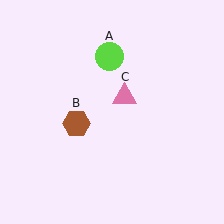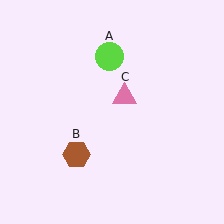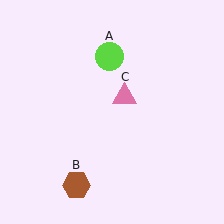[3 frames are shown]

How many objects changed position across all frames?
1 object changed position: brown hexagon (object B).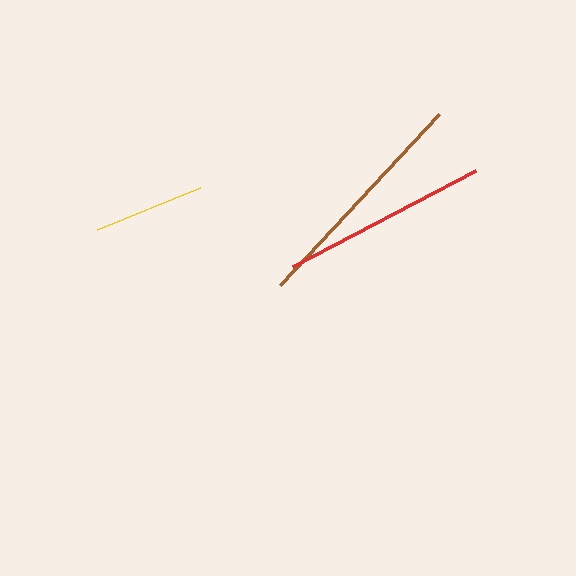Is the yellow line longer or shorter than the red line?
The red line is longer than the yellow line.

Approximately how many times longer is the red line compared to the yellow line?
The red line is approximately 1.9 times the length of the yellow line.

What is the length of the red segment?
The red segment is approximately 207 pixels long.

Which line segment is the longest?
The brown line is the longest at approximately 234 pixels.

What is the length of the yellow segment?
The yellow segment is approximately 112 pixels long.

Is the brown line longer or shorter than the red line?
The brown line is longer than the red line.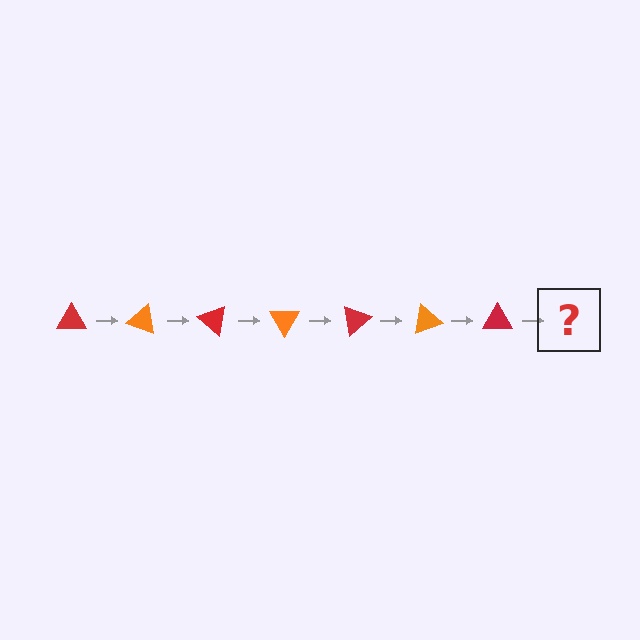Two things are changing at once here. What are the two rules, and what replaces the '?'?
The two rules are that it rotates 20 degrees each step and the color cycles through red and orange. The '?' should be an orange triangle, rotated 140 degrees from the start.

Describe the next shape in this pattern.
It should be an orange triangle, rotated 140 degrees from the start.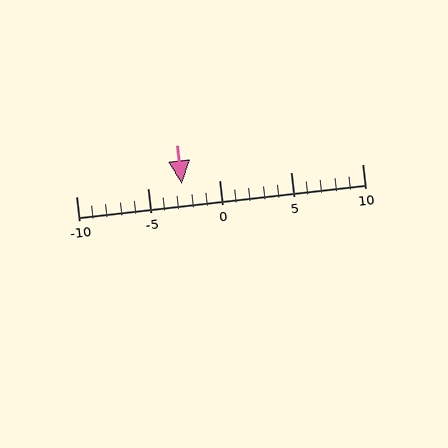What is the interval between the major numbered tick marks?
The major tick marks are spaced 5 units apart.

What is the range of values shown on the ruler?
The ruler shows values from -10 to 10.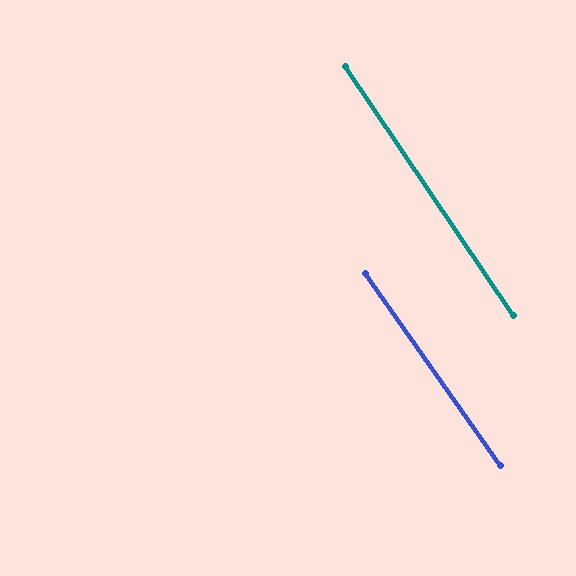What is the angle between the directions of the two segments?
Approximately 1 degree.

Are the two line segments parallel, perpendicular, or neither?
Parallel — their directions differ by only 1.4°.